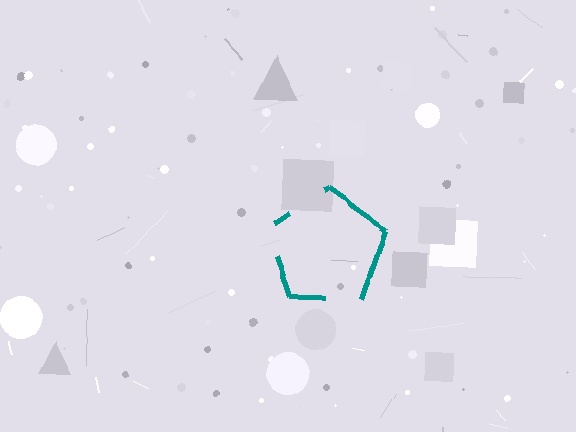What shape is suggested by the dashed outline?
The dashed outline suggests a pentagon.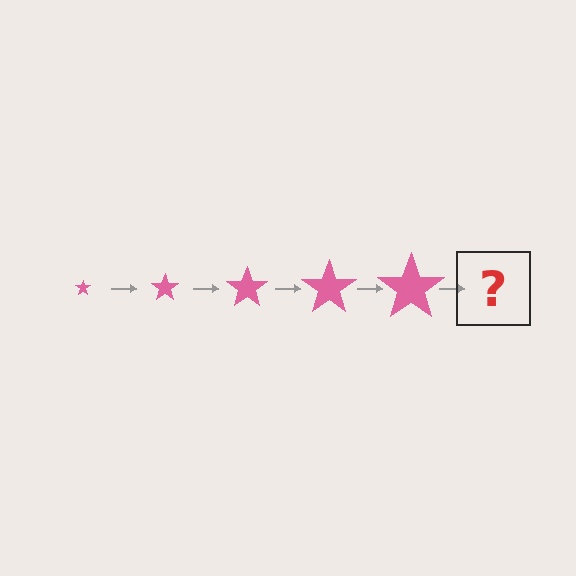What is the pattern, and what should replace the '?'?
The pattern is that the star gets progressively larger each step. The '?' should be a pink star, larger than the previous one.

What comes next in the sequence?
The next element should be a pink star, larger than the previous one.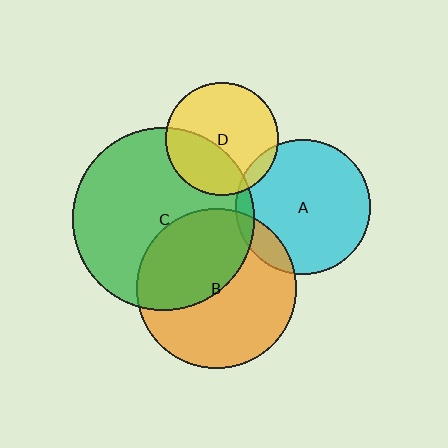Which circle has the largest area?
Circle C (green).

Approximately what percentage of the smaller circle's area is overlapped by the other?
Approximately 35%.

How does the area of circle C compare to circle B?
Approximately 1.3 times.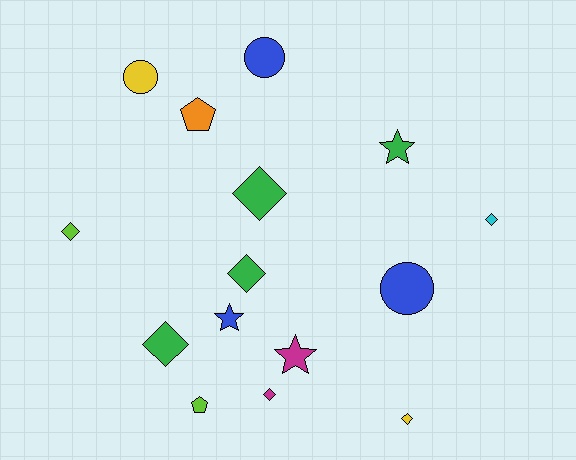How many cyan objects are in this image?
There is 1 cyan object.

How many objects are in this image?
There are 15 objects.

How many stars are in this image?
There are 3 stars.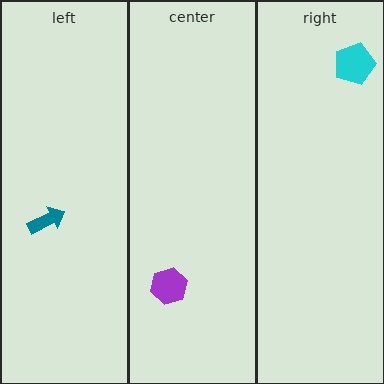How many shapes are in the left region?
1.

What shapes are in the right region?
The cyan pentagon.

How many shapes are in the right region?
1.